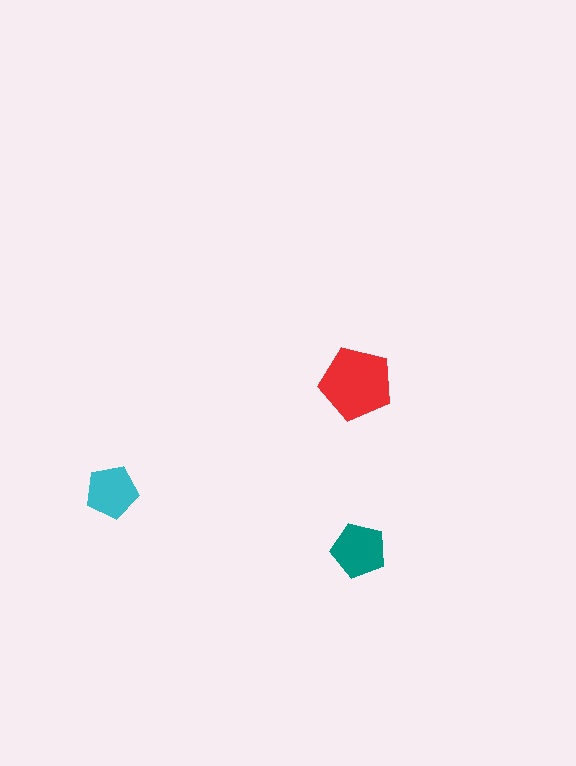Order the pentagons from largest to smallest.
the red one, the teal one, the cyan one.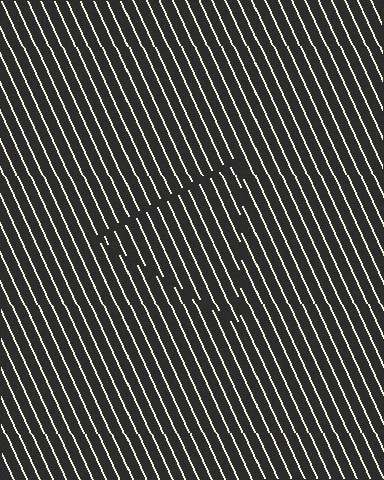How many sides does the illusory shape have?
3 sides — the line-ends trace a triangle.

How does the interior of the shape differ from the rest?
The interior of the shape contains the same grating, shifted by half a period — the contour is defined by the phase discontinuity where line-ends from the inner and outer gratings abut.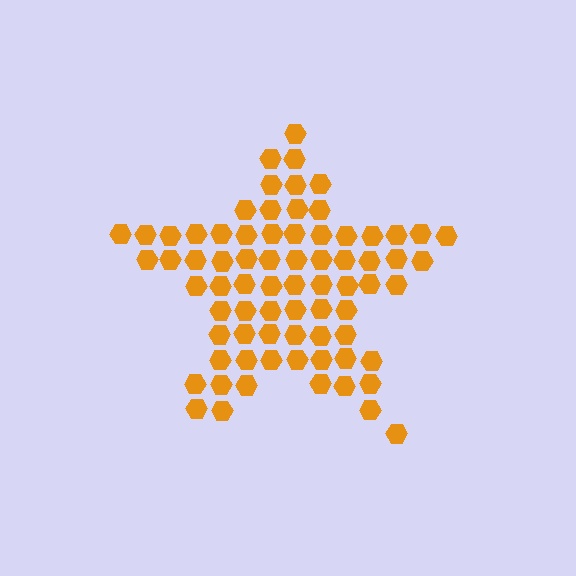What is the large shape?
The large shape is a star.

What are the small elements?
The small elements are hexagons.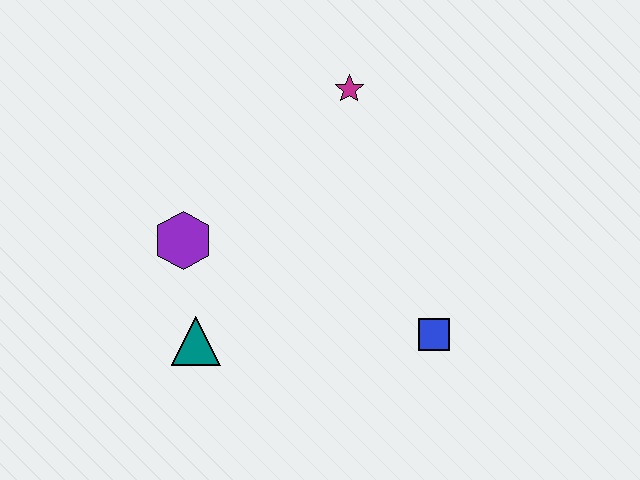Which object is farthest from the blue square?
The purple hexagon is farthest from the blue square.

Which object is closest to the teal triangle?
The purple hexagon is closest to the teal triangle.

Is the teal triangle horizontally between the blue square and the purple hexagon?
Yes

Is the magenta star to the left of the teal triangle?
No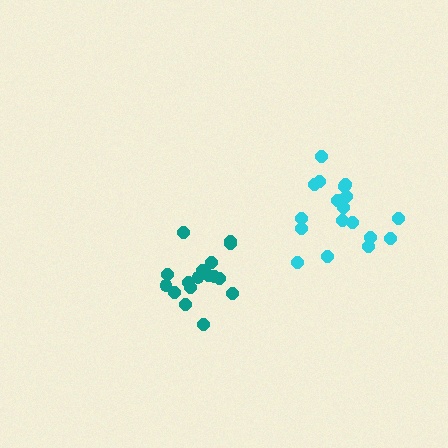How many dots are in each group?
Group 1: 18 dots, Group 2: 17 dots (35 total).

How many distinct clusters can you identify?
There are 2 distinct clusters.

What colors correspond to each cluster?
The clusters are colored: cyan, teal.